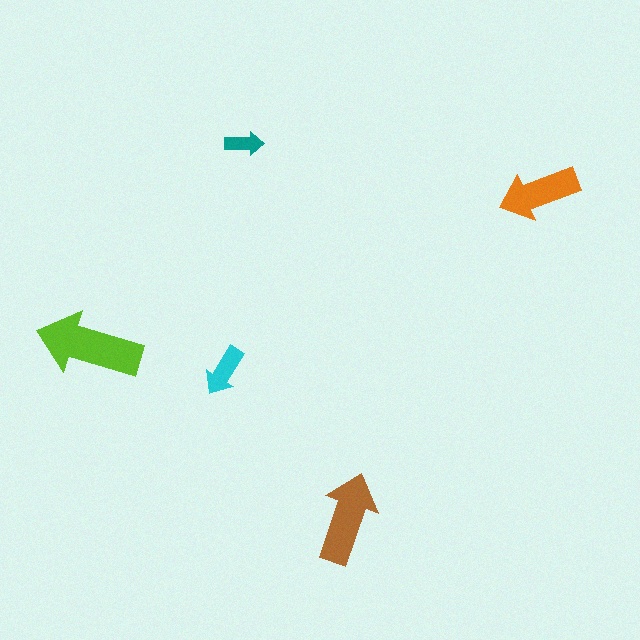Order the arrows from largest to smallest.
the lime one, the brown one, the orange one, the cyan one, the teal one.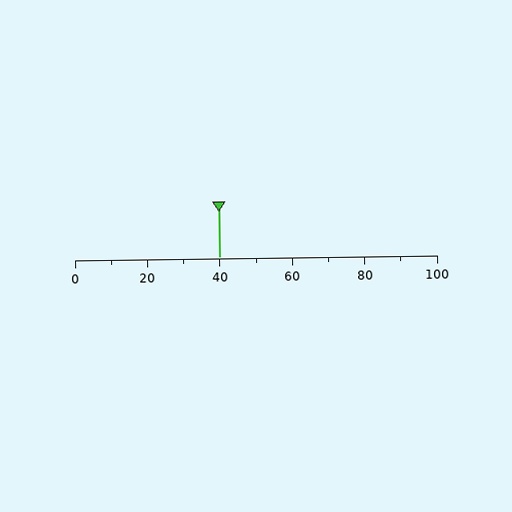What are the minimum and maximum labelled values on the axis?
The axis runs from 0 to 100.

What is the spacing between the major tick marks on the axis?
The major ticks are spaced 20 apart.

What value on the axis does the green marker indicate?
The marker indicates approximately 40.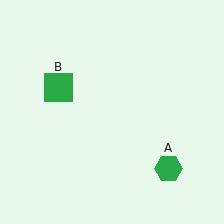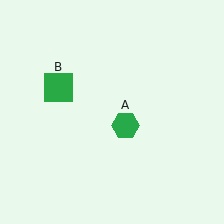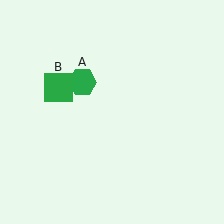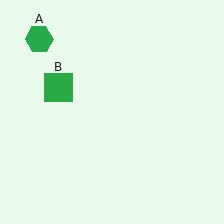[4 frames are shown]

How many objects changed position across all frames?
1 object changed position: green hexagon (object A).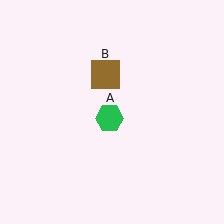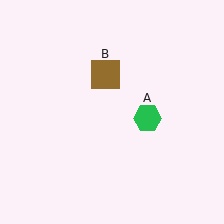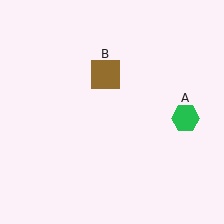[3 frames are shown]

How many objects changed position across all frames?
1 object changed position: green hexagon (object A).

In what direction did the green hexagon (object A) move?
The green hexagon (object A) moved right.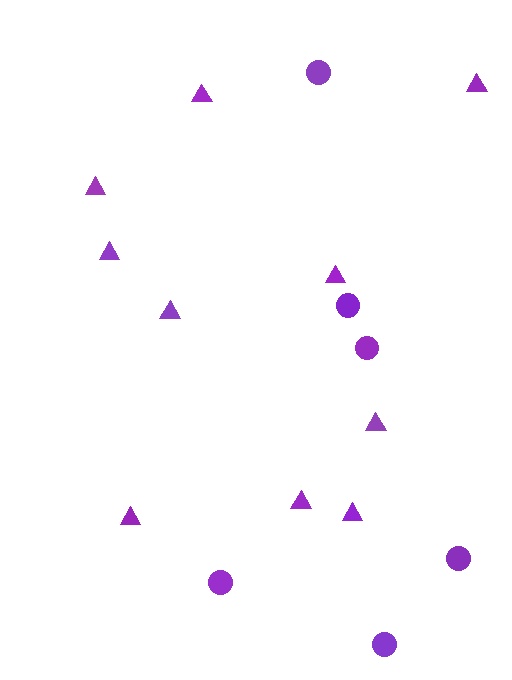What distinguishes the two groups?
There are 2 groups: one group of triangles (10) and one group of circles (6).